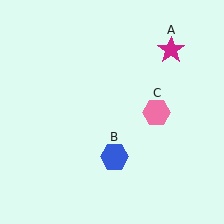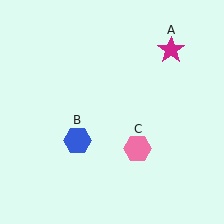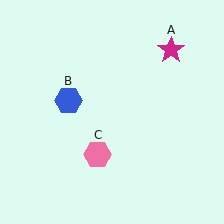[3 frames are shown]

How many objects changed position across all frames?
2 objects changed position: blue hexagon (object B), pink hexagon (object C).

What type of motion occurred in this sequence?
The blue hexagon (object B), pink hexagon (object C) rotated clockwise around the center of the scene.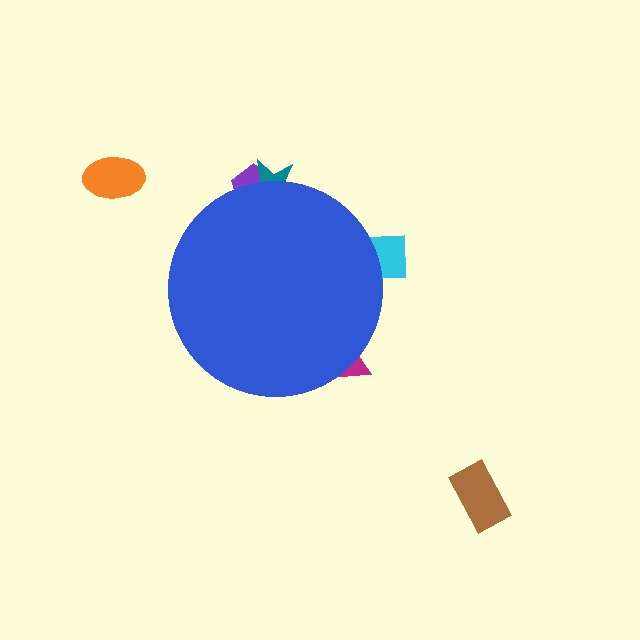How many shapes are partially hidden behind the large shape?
4 shapes are partially hidden.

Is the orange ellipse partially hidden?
No, the orange ellipse is fully visible.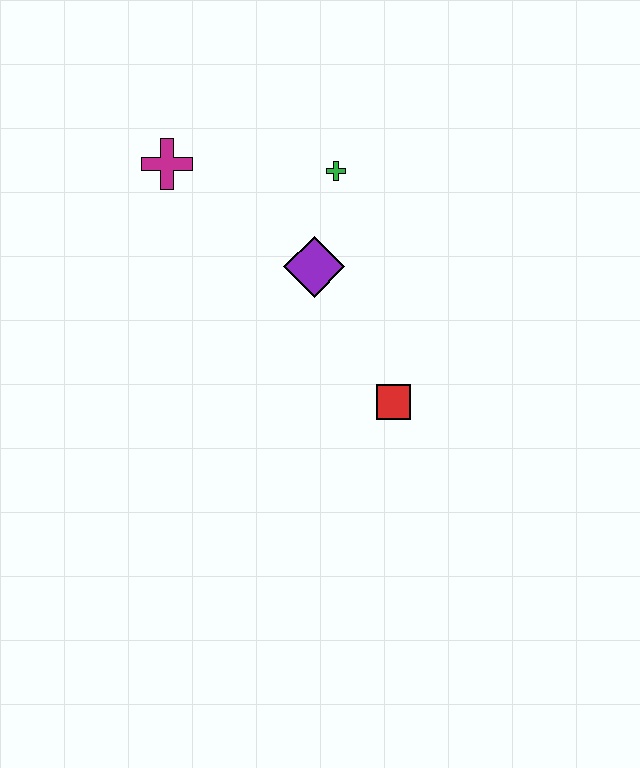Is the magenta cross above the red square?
Yes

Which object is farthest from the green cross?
The red square is farthest from the green cross.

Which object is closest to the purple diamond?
The green cross is closest to the purple diamond.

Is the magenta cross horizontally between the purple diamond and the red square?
No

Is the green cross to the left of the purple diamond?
No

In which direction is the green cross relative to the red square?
The green cross is above the red square.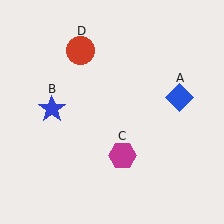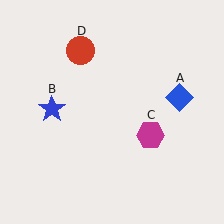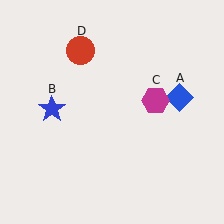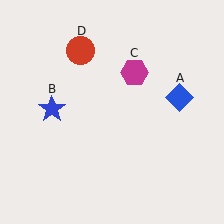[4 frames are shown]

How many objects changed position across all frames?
1 object changed position: magenta hexagon (object C).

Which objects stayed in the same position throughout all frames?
Blue diamond (object A) and blue star (object B) and red circle (object D) remained stationary.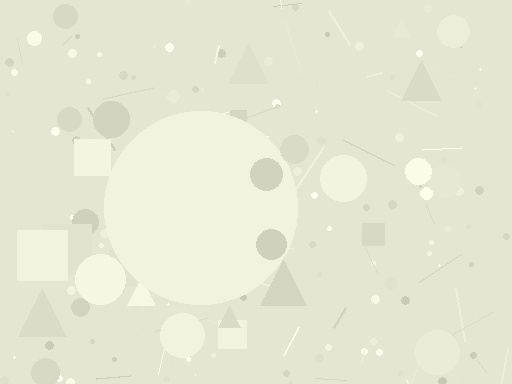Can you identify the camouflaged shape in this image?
The camouflaged shape is a circle.